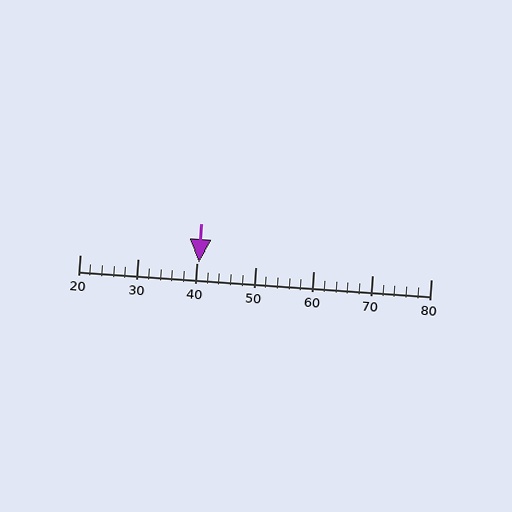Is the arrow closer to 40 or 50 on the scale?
The arrow is closer to 40.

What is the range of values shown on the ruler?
The ruler shows values from 20 to 80.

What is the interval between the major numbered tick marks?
The major tick marks are spaced 10 units apart.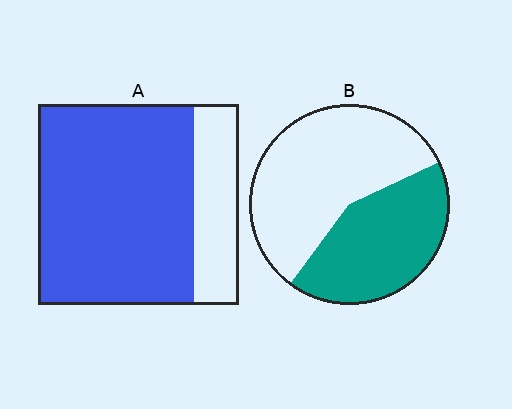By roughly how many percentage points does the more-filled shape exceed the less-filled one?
By roughly 35 percentage points (A over B).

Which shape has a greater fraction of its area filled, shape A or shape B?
Shape A.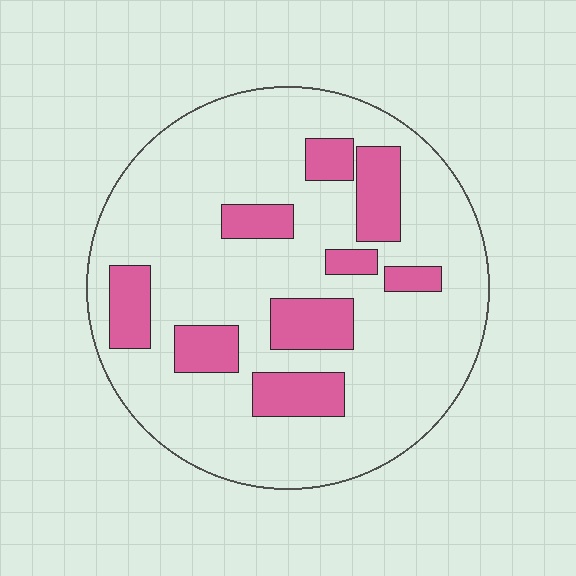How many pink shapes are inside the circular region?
9.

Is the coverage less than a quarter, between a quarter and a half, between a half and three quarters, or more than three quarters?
Less than a quarter.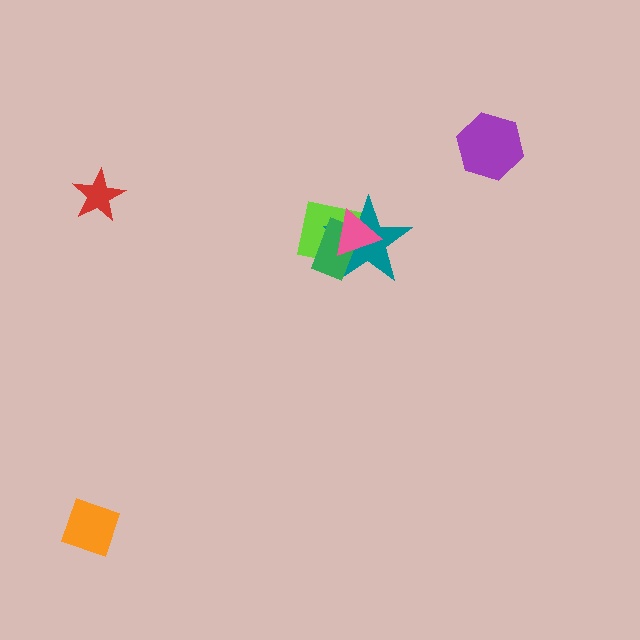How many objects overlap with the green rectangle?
3 objects overlap with the green rectangle.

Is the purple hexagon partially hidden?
No, no other shape covers it.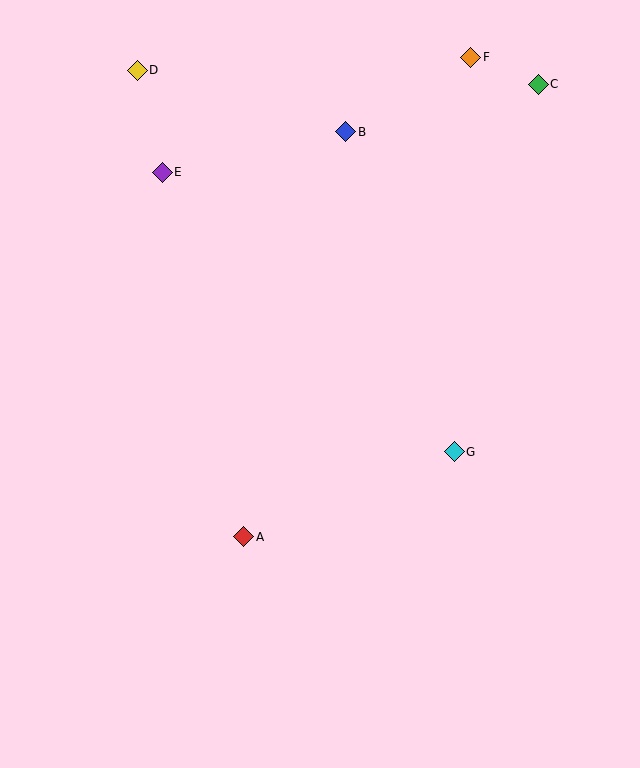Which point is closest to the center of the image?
Point G at (454, 452) is closest to the center.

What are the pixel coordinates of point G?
Point G is at (454, 452).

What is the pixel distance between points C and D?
The distance between C and D is 401 pixels.